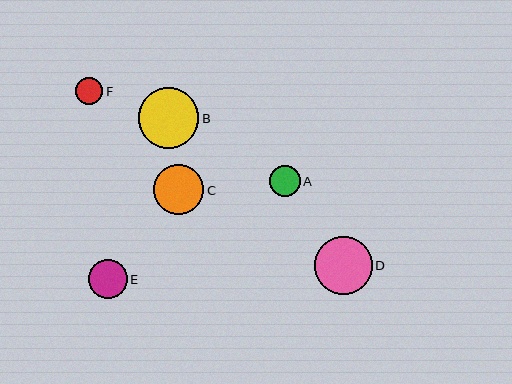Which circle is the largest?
Circle B is the largest with a size of approximately 61 pixels.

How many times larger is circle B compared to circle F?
Circle B is approximately 2.2 times the size of circle F.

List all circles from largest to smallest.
From largest to smallest: B, D, C, E, A, F.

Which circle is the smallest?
Circle F is the smallest with a size of approximately 27 pixels.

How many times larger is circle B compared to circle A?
Circle B is approximately 2.0 times the size of circle A.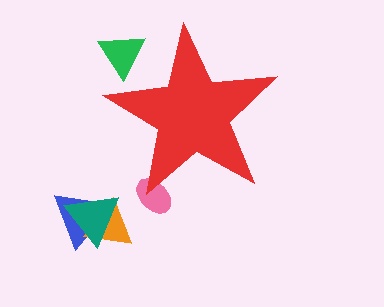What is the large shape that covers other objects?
A red star.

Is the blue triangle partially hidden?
No, the blue triangle is fully visible.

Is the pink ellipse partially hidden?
Yes, the pink ellipse is partially hidden behind the red star.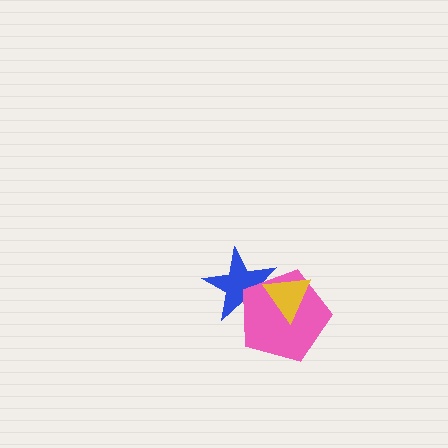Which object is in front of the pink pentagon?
The yellow triangle is in front of the pink pentagon.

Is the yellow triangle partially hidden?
No, no other shape covers it.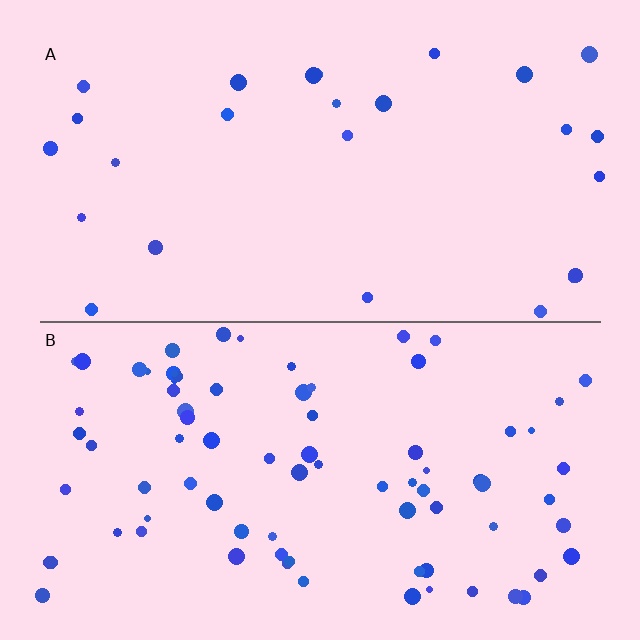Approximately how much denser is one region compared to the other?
Approximately 3.1× — region B over region A.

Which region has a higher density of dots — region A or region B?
B (the bottom).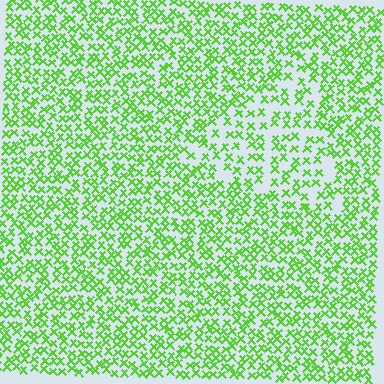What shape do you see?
I see a triangle.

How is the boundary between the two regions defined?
The boundary is defined by a change in element density (approximately 1.6x ratio). All elements are the same color, size, and shape.